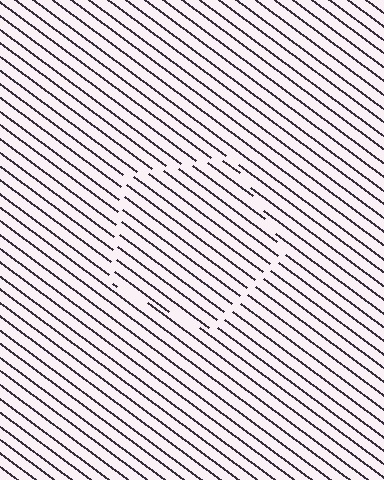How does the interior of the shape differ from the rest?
The interior of the shape contains the same grating, shifted by half a period — the contour is defined by the phase discontinuity where line-ends from the inner and outer gratings abut.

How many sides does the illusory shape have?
5 sides — the line-ends trace a pentagon.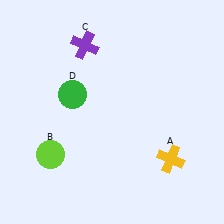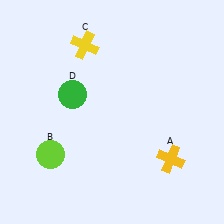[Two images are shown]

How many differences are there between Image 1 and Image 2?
There is 1 difference between the two images.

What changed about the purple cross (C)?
In Image 1, C is purple. In Image 2, it changed to yellow.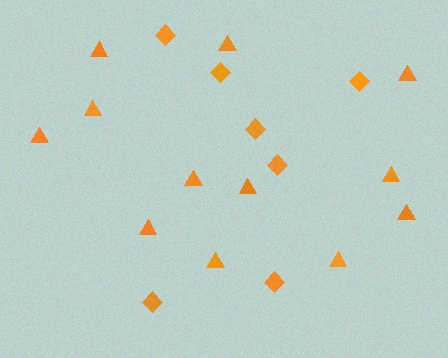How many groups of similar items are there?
There are 2 groups: one group of diamonds (7) and one group of triangles (12).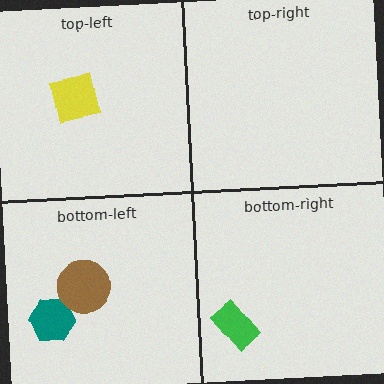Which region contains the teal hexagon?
The bottom-left region.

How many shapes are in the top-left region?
1.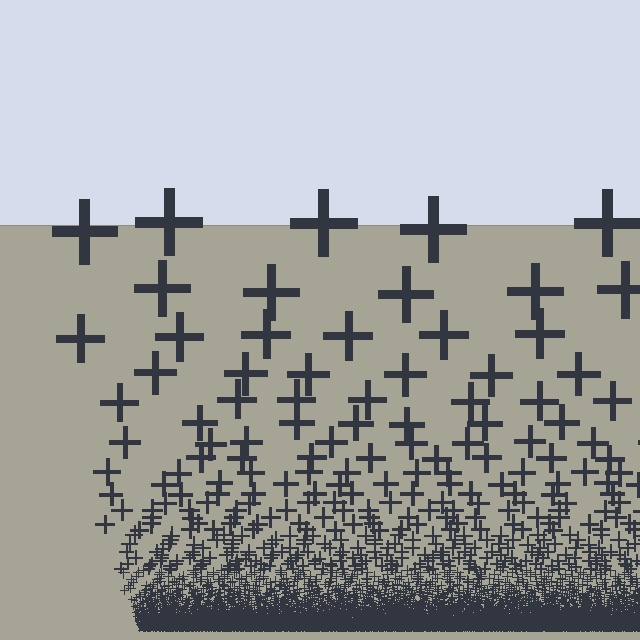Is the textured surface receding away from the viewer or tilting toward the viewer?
The surface appears to tilt toward the viewer. Texture elements get larger and sparser toward the top.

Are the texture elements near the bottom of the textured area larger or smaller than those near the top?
Smaller. The gradient is inverted — elements near the bottom are smaller and denser.